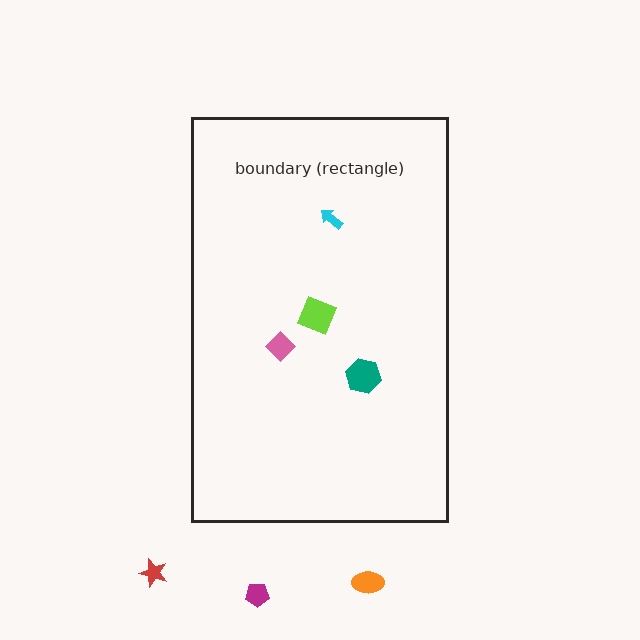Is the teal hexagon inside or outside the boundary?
Inside.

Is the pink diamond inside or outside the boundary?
Inside.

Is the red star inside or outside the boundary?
Outside.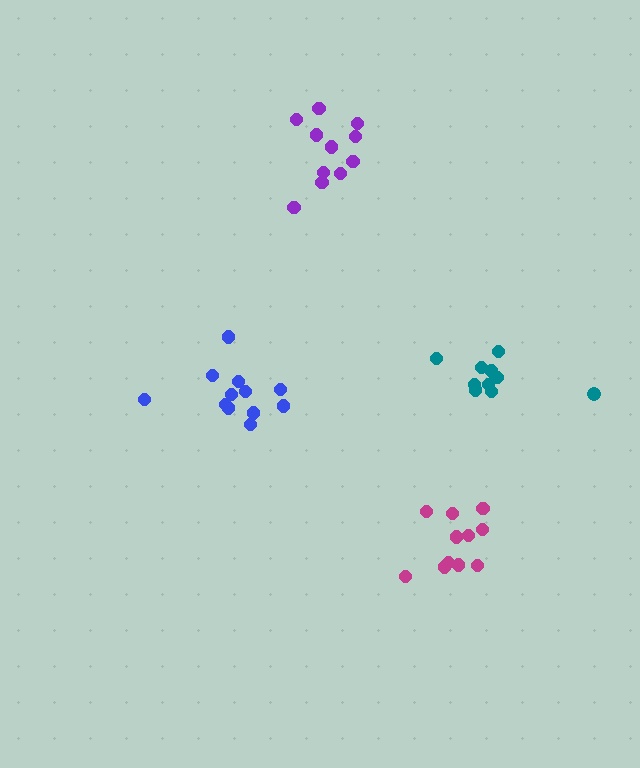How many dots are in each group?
Group 1: 11 dots, Group 2: 11 dots, Group 3: 12 dots, Group 4: 10 dots (44 total).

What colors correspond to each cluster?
The clusters are colored: magenta, purple, blue, teal.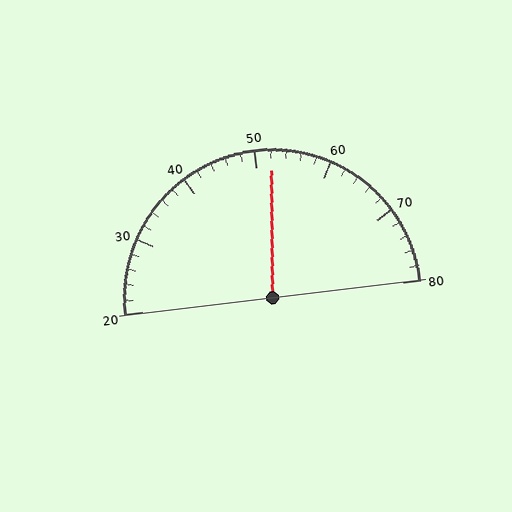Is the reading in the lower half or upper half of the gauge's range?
The reading is in the upper half of the range (20 to 80).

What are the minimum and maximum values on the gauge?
The gauge ranges from 20 to 80.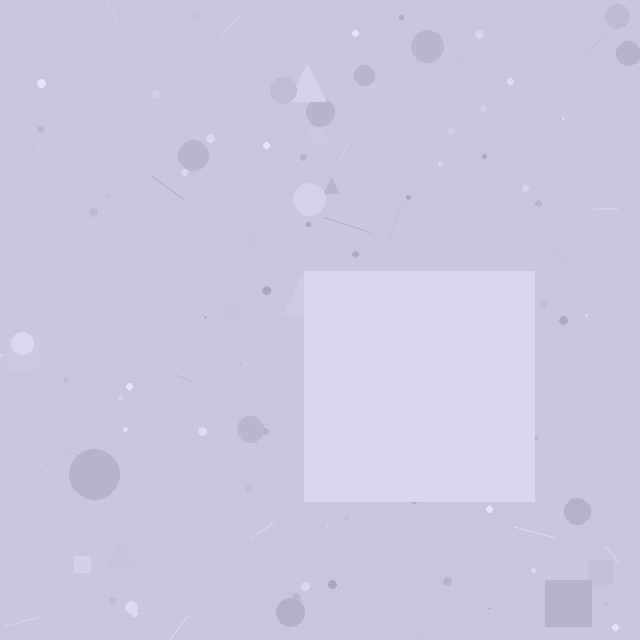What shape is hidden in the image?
A square is hidden in the image.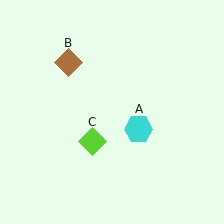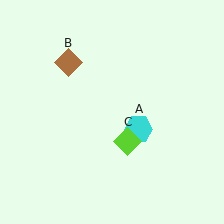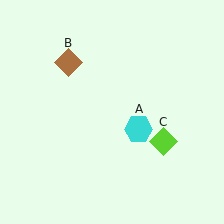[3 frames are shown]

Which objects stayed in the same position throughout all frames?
Cyan hexagon (object A) and brown diamond (object B) remained stationary.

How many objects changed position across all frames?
1 object changed position: lime diamond (object C).